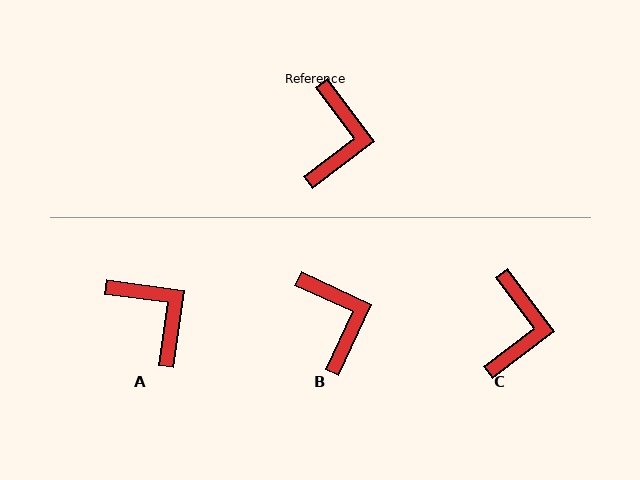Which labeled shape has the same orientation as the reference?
C.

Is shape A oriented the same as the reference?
No, it is off by about 45 degrees.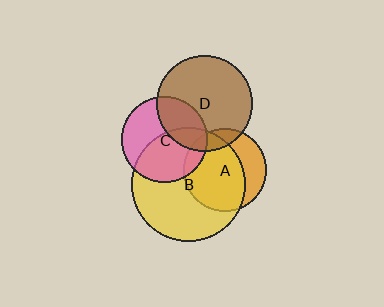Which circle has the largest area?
Circle B (yellow).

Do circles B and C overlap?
Yes.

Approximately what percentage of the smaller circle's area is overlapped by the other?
Approximately 50%.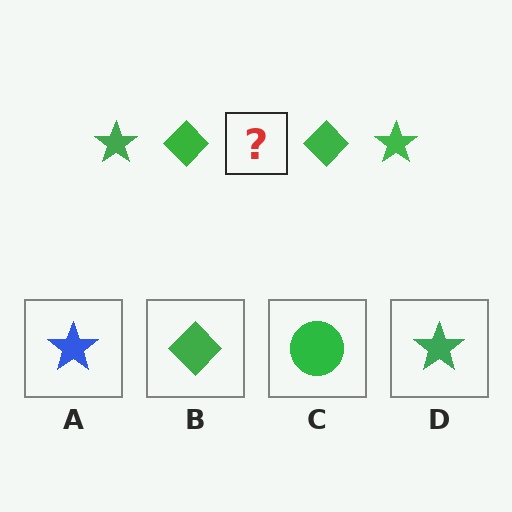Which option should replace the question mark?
Option D.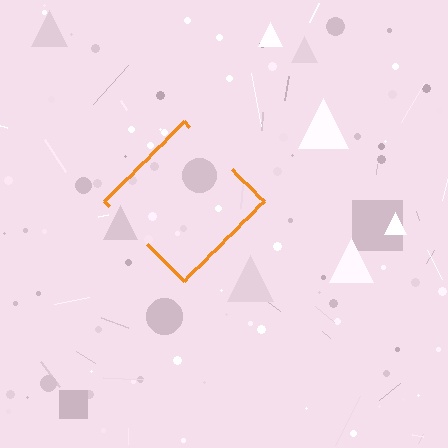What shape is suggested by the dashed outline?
The dashed outline suggests a diamond.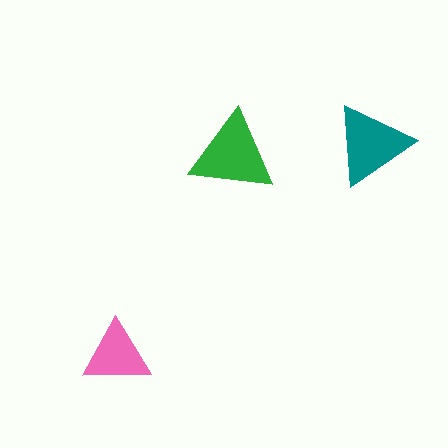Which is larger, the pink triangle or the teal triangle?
The teal one.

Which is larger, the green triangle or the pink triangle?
The green one.